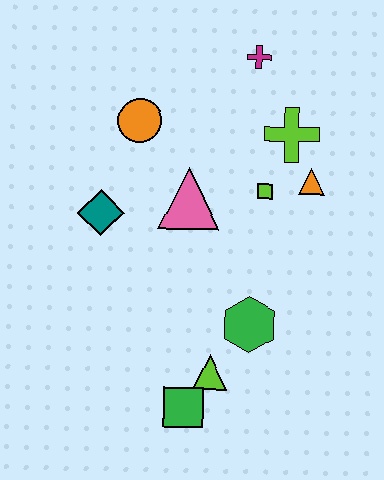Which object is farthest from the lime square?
The green square is farthest from the lime square.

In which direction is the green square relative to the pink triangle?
The green square is below the pink triangle.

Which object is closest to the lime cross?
The orange triangle is closest to the lime cross.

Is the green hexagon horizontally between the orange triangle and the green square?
Yes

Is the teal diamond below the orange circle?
Yes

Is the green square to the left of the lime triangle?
Yes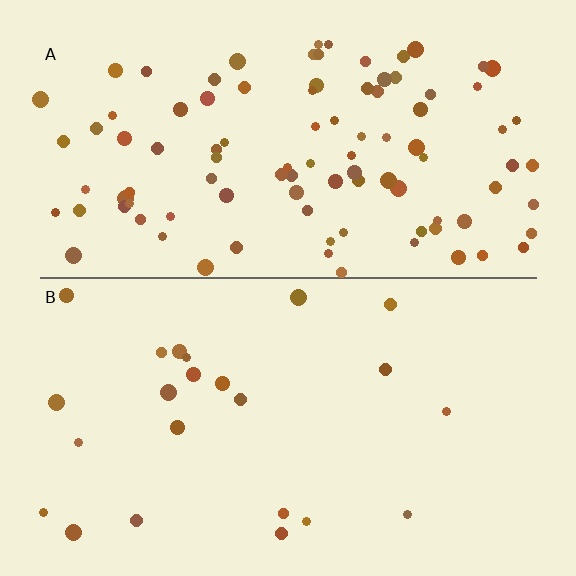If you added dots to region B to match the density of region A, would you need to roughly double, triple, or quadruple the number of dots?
Approximately quadruple.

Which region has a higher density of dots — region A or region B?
A (the top).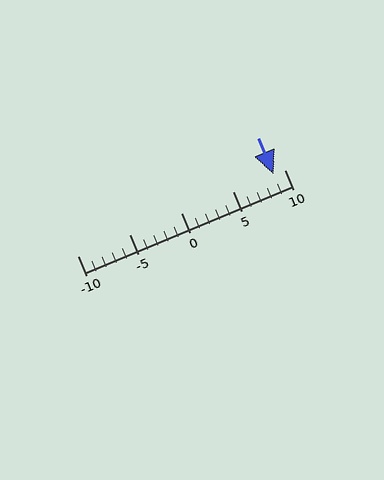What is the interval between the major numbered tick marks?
The major tick marks are spaced 5 units apart.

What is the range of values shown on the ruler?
The ruler shows values from -10 to 10.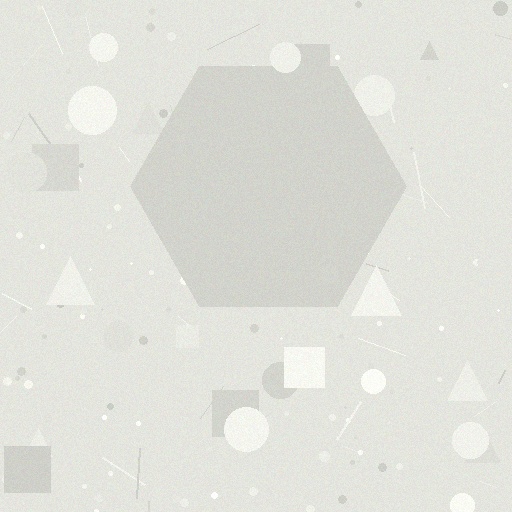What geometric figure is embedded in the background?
A hexagon is embedded in the background.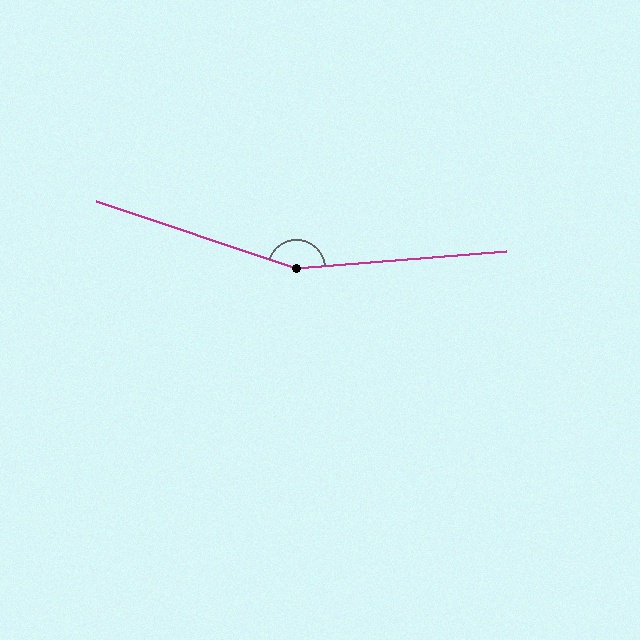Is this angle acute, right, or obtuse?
It is obtuse.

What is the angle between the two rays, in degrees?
Approximately 157 degrees.